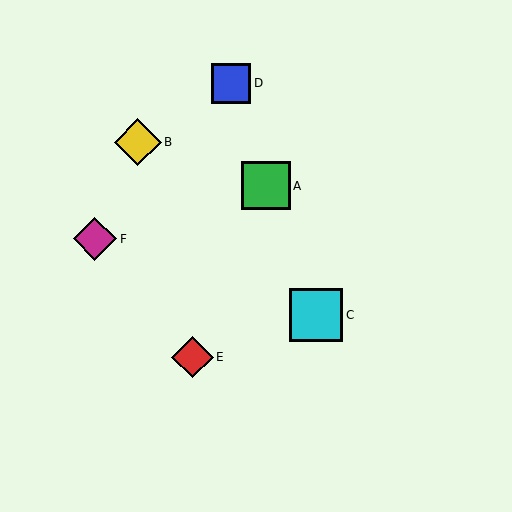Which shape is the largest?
The cyan square (labeled C) is the largest.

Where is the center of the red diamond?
The center of the red diamond is at (193, 357).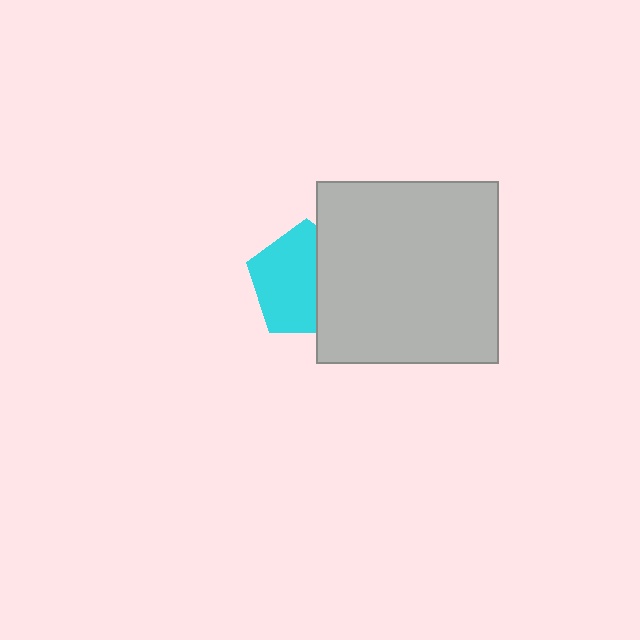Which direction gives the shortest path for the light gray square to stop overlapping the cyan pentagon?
Moving right gives the shortest separation.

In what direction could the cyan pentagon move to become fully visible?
The cyan pentagon could move left. That would shift it out from behind the light gray square entirely.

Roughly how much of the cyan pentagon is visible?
About half of it is visible (roughly 60%).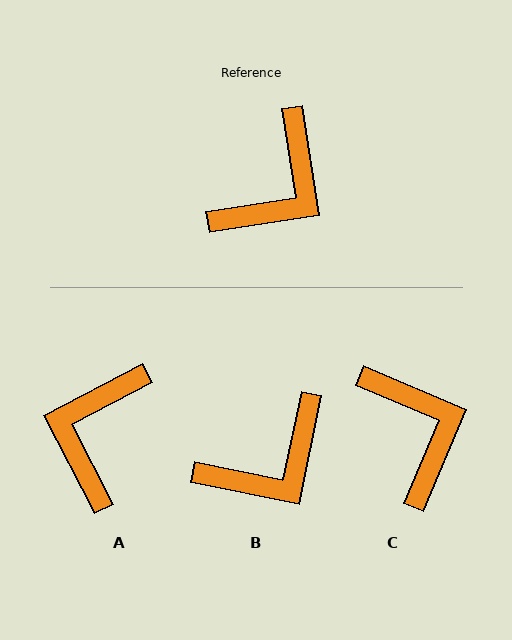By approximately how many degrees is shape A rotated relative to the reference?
Approximately 161 degrees clockwise.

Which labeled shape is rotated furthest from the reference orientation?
A, about 161 degrees away.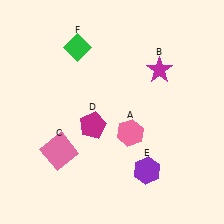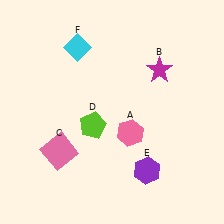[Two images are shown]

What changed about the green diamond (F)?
In Image 1, F is green. In Image 2, it changed to cyan.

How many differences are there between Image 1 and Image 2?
There are 2 differences between the two images.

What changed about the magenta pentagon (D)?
In Image 1, D is magenta. In Image 2, it changed to lime.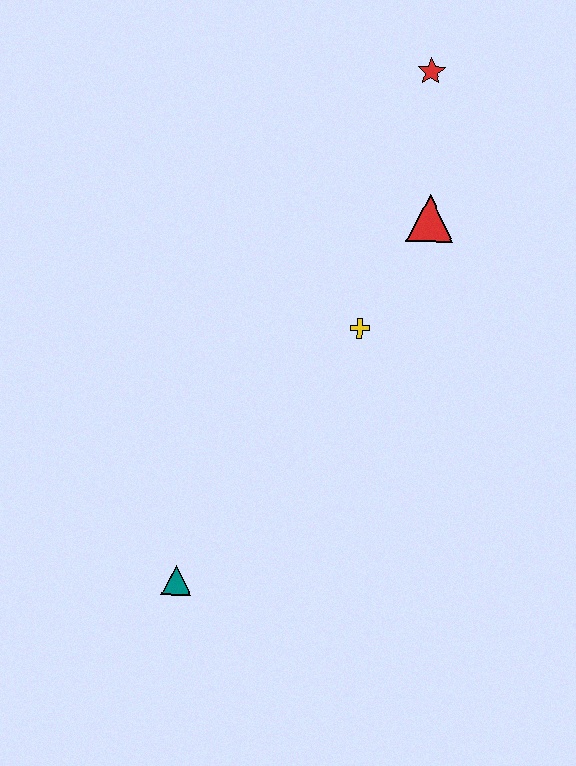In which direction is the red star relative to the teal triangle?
The red star is above the teal triangle.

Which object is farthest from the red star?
The teal triangle is farthest from the red star.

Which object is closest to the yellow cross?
The red triangle is closest to the yellow cross.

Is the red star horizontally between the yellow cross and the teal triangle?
No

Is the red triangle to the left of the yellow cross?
No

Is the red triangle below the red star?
Yes